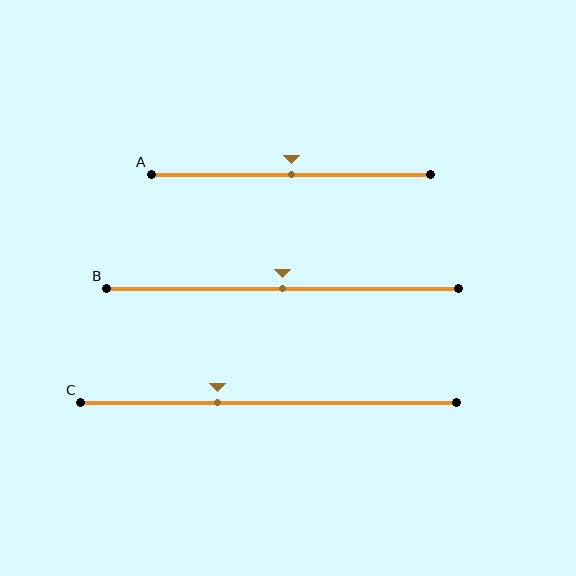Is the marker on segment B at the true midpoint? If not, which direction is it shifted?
Yes, the marker on segment B is at the true midpoint.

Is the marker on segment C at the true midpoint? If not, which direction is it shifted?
No, the marker on segment C is shifted to the left by about 14% of the segment length.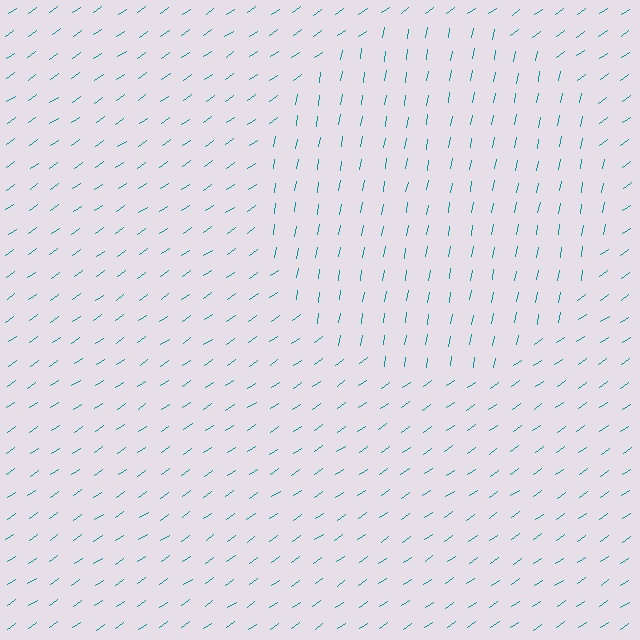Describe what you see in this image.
The image is filled with small teal line segments. A circle region in the image has lines oriented differently from the surrounding lines, creating a visible texture boundary.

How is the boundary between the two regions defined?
The boundary is defined purely by a change in line orientation (approximately 45 degrees difference). All lines are the same color and thickness.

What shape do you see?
I see a circle.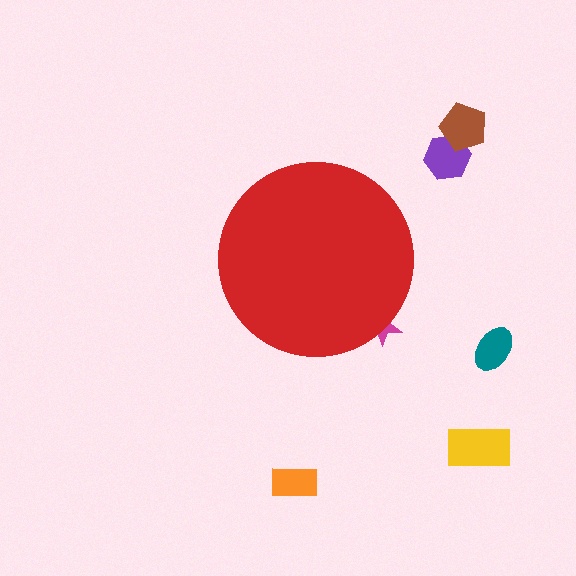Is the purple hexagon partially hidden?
No, the purple hexagon is fully visible.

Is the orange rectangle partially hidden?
No, the orange rectangle is fully visible.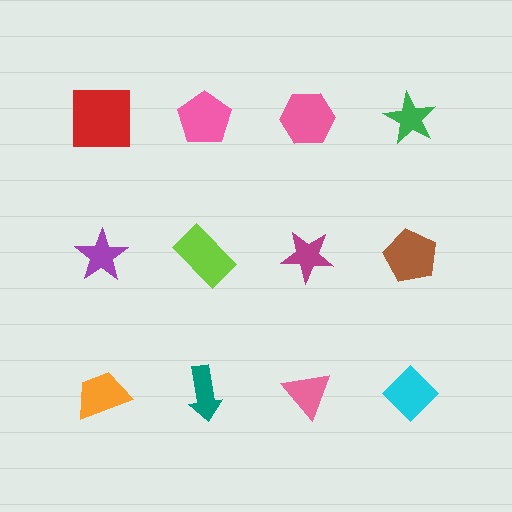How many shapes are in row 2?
4 shapes.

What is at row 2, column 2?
A lime rectangle.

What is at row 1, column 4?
A green star.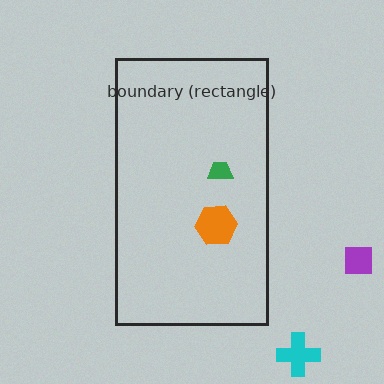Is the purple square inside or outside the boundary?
Outside.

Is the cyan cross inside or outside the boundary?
Outside.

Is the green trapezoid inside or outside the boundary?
Inside.